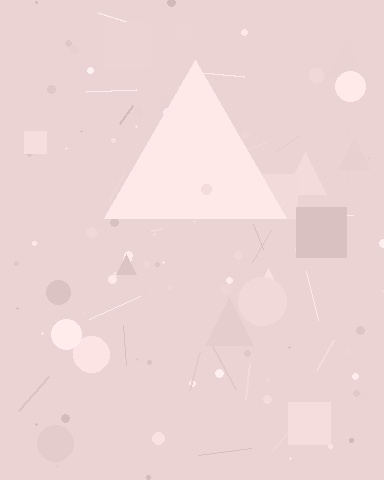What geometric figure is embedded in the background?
A triangle is embedded in the background.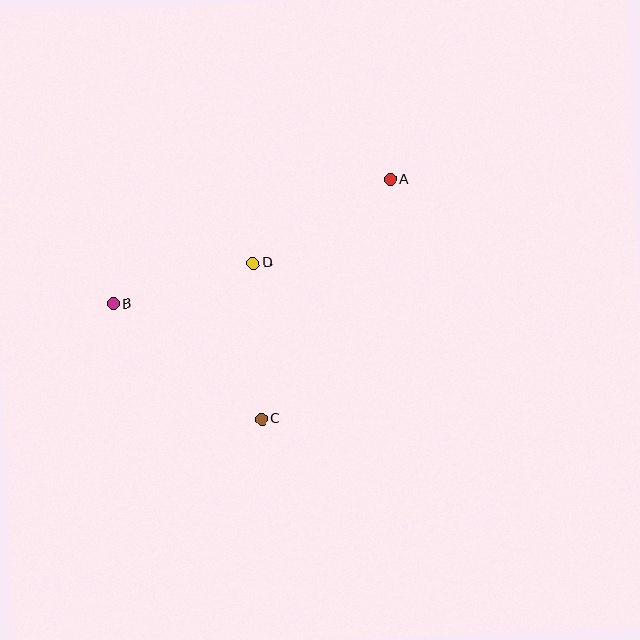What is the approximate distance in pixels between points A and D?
The distance between A and D is approximately 161 pixels.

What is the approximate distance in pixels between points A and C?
The distance between A and C is approximately 272 pixels.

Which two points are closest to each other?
Points B and D are closest to each other.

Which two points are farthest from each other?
Points A and B are farthest from each other.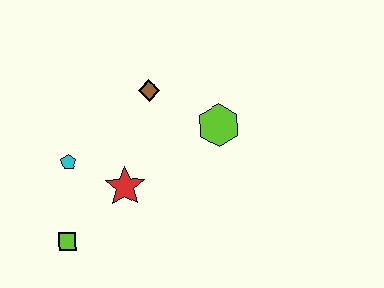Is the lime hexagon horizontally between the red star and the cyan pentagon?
No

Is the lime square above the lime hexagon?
No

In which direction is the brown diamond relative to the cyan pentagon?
The brown diamond is to the right of the cyan pentagon.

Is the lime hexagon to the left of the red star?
No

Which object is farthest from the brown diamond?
The lime square is farthest from the brown diamond.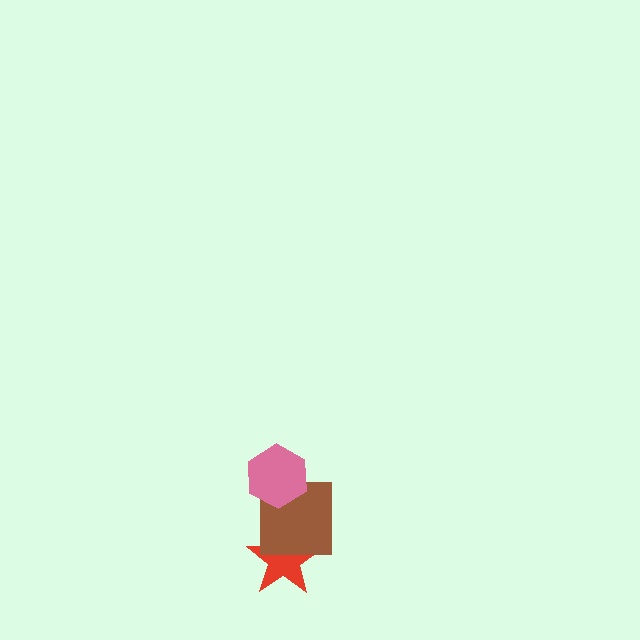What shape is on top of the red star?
The brown square is on top of the red star.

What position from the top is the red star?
The red star is 3rd from the top.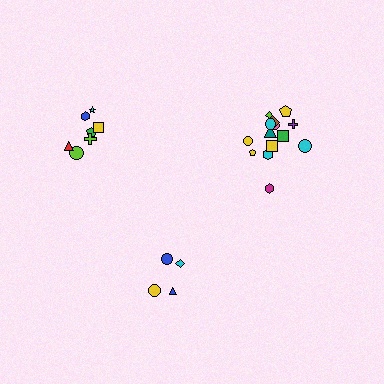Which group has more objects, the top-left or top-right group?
The top-right group.